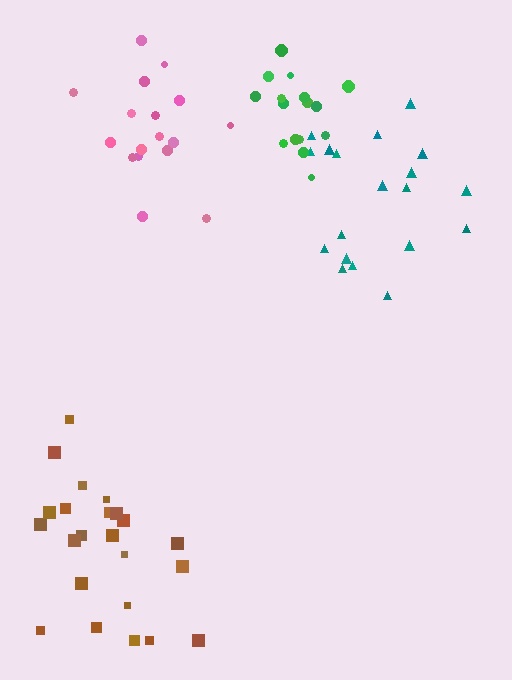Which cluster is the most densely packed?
Green.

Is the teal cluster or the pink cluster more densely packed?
Pink.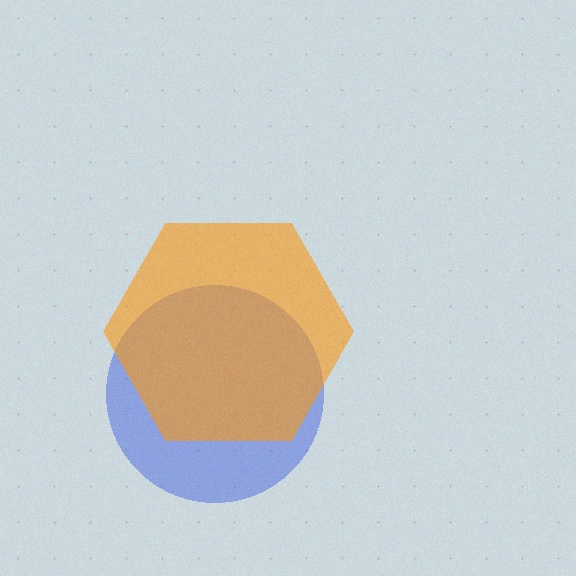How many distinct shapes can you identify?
There are 2 distinct shapes: a blue circle, an orange hexagon.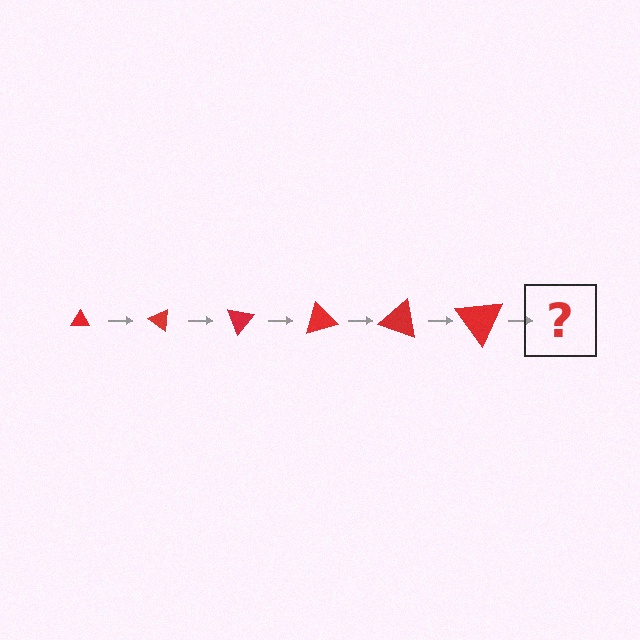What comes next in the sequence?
The next element should be a triangle, larger than the previous one and rotated 210 degrees from the start.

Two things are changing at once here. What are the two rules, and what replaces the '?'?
The two rules are that the triangle grows larger each step and it rotates 35 degrees each step. The '?' should be a triangle, larger than the previous one and rotated 210 degrees from the start.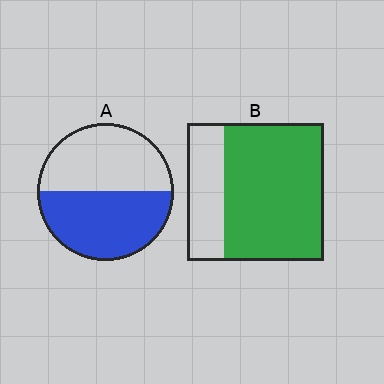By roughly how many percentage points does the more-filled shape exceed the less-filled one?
By roughly 20 percentage points (B over A).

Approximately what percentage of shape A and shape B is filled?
A is approximately 50% and B is approximately 75%.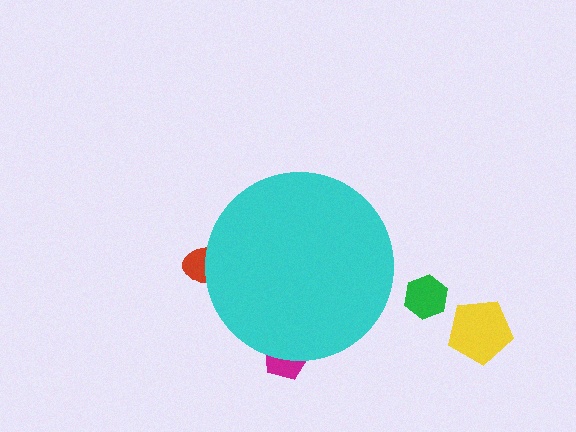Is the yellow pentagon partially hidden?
No, the yellow pentagon is fully visible.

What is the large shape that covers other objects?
A cyan circle.